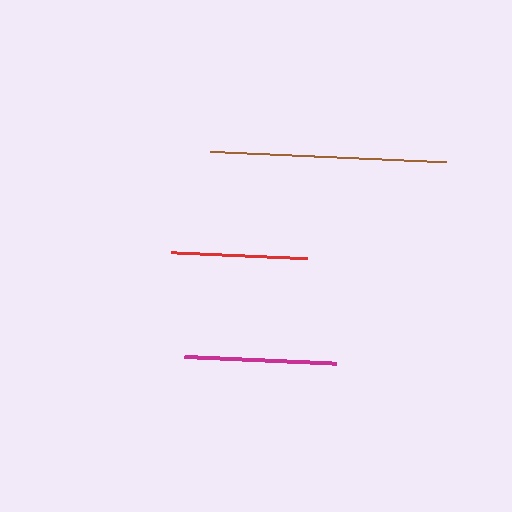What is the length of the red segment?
The red segment is approximately 136 pixels long.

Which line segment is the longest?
The brown line is the longest at approximately 237 pixels.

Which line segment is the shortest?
The red line is the shortest at approximately 136 pixels.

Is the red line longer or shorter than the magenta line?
The magenta line is longer than the red line.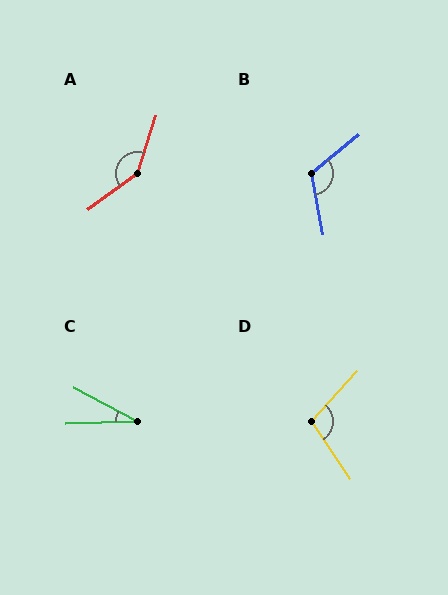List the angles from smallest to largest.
C (30°), D (104°), B (119°), A (143°).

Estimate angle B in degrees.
Approximately 119 degrees.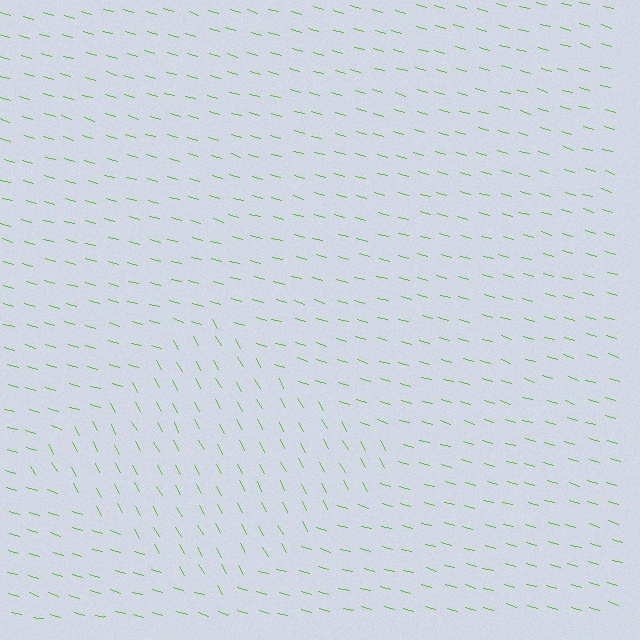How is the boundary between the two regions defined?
The boundary is defined purely by a change in line orientation (approximately 45 degrees difference). All lines are the same color and thickness.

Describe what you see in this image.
The image is filled with small lime line segments. A diamond region in the image has lines oriented differently from the surrounding lines, creating a visible texture boundary.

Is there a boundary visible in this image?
Yes, there is a texture boundary formed by a change in line orientation.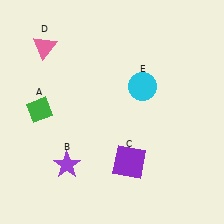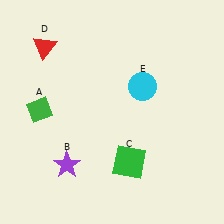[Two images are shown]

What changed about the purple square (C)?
In Image 1, C is purple. In Image 2, it changed to green.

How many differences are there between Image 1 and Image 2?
There are 2 differences between the two images.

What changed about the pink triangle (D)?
In Image 1, D is pink. In Image 2, it changed to red.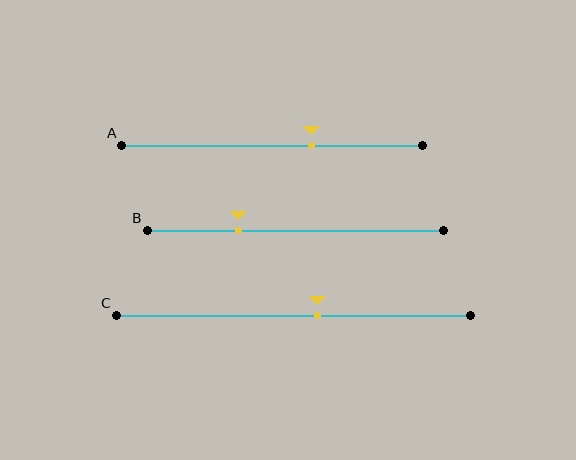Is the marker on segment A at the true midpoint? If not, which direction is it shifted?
No, the marker on segment A is shifted to the right by about 13% of the segment length.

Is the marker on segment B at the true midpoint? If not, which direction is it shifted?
No, the marker on segment B is shifted to the left by about 19% of the segment length.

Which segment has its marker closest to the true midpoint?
Segment C has its marker closest to the true midpoint.